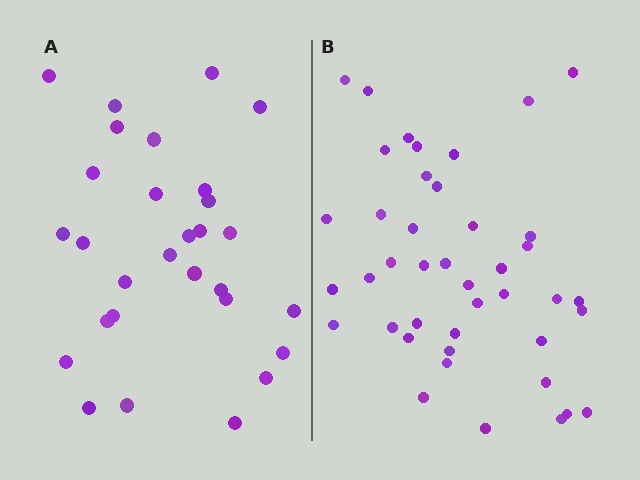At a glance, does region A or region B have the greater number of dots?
Region B (the right region) has more dots.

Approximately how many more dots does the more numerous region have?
Region B has approximately 15 more dots than region A.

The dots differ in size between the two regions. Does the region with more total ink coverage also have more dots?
No. Region A has more total ink coverage because its dots are larger, but region B actually contains more individual dots. Total area can be misleading — the number of items is what matters here.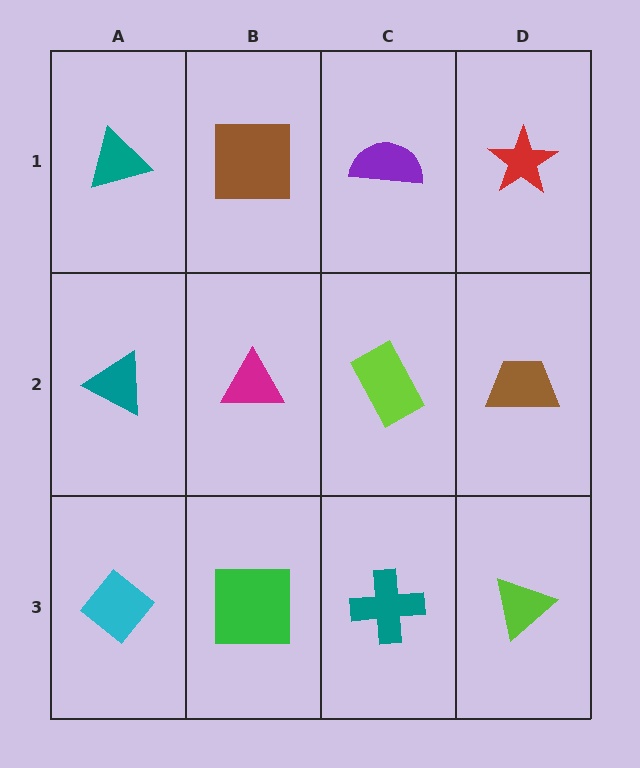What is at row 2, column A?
A teal triangle.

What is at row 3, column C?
A teal cross.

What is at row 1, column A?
A teal triangle.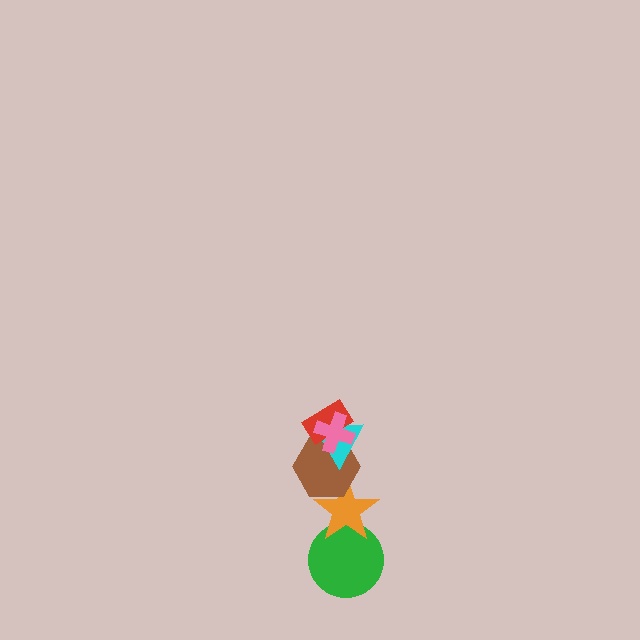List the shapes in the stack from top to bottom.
From top to bottom: the pink cross, the red rectangle, the cyan triangle, the brown hexagon, the orange star, the green circle.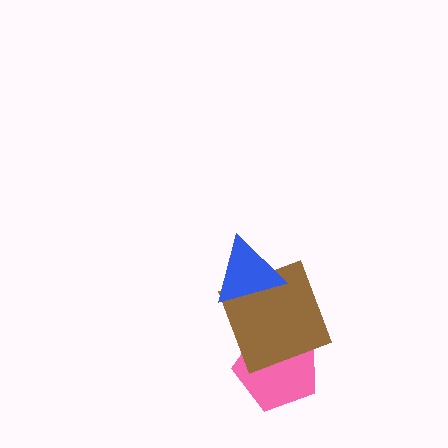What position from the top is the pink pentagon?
The pink pentagon is 3rd from the top.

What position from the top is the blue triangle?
The blue triangle is 1st from the top.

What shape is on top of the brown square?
The blue triangle is on top of the brown square.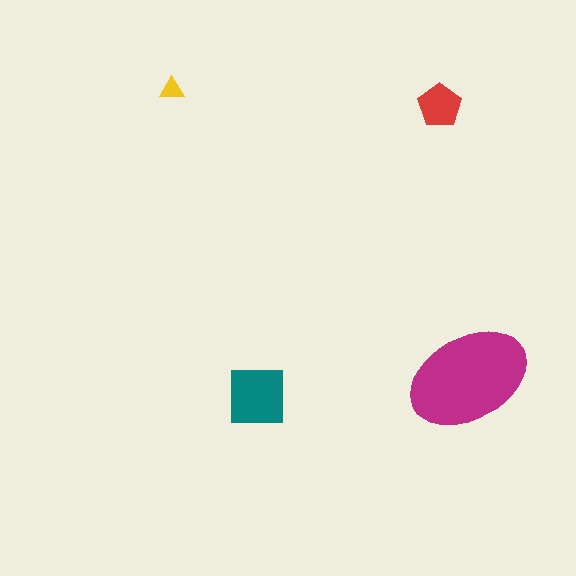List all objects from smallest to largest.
The yellow triangle, the red pentagon, the teal square, the magenta ellipse.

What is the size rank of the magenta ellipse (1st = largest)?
1st.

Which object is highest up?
The yellow triangle is topmost.